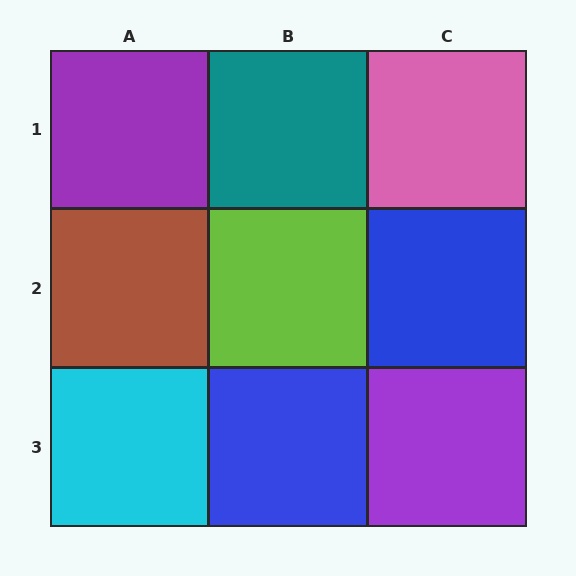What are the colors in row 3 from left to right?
Cyan, blue, purple.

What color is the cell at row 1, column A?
Purple.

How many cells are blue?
2 cells are blue.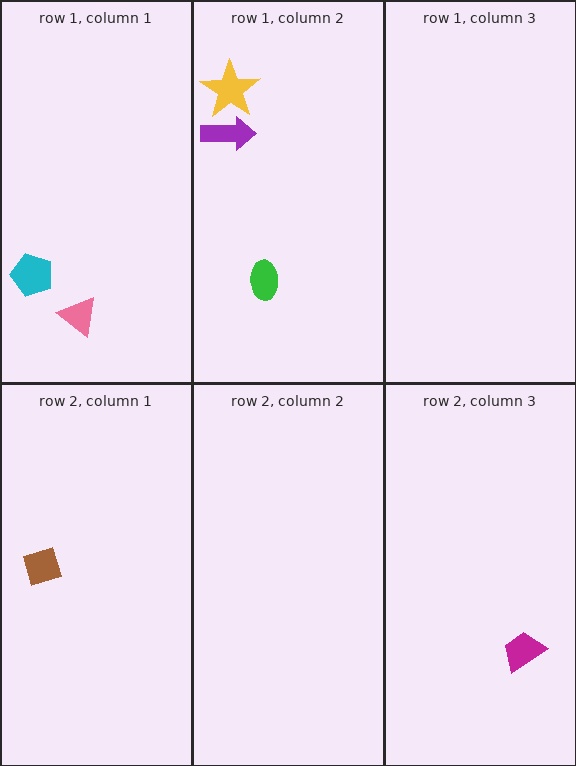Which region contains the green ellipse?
The row 1, column 2 region.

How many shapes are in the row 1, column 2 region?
3.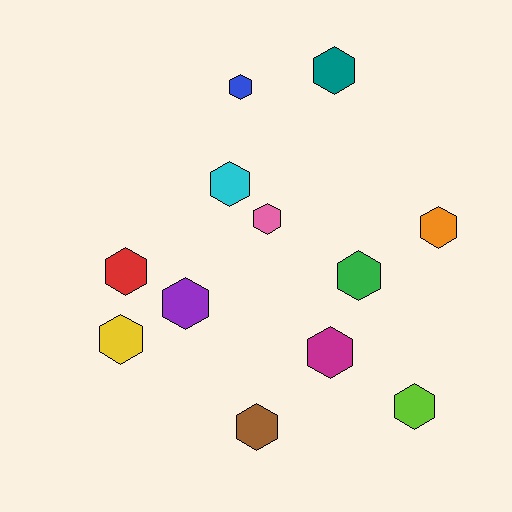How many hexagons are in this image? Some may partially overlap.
There are 12 hexagons.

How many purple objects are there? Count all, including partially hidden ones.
There is 1 purple object.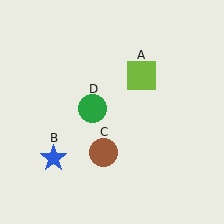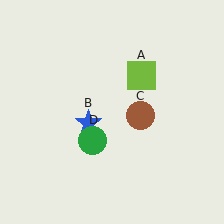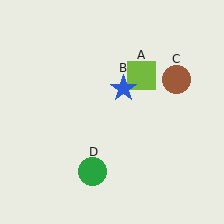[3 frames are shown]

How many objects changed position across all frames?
3 objects changed position: blue star (object B), brown circle (object C), green circle (object D).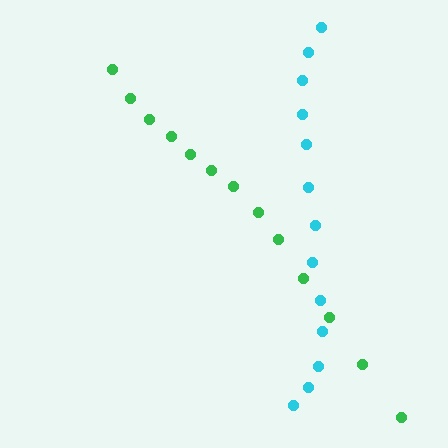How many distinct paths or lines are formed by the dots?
There are 2 distinct paths.